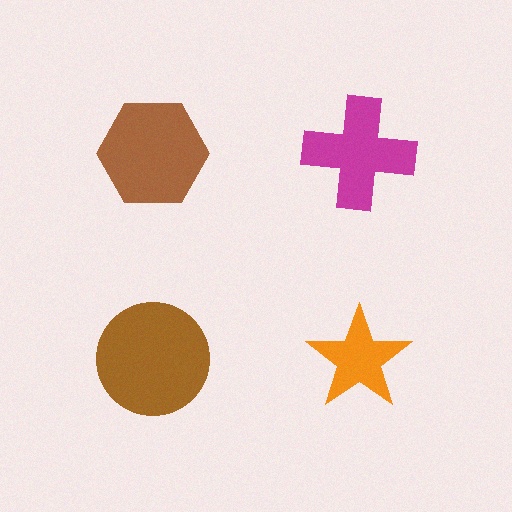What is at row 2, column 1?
A brown circle.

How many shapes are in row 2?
2 shapes.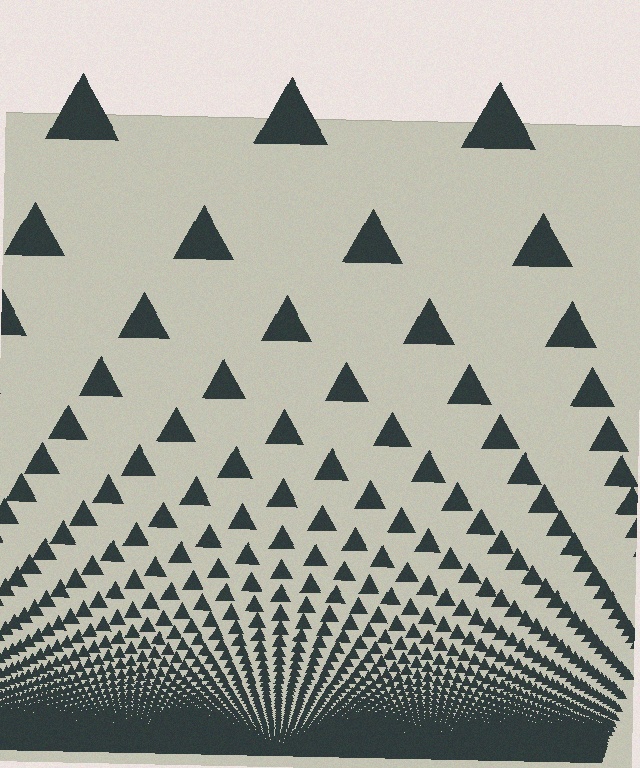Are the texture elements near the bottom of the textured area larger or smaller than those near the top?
Smaller. The gradient is inverted — elements near the bottom are smaller and denser.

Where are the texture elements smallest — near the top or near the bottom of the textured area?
Near the bottom.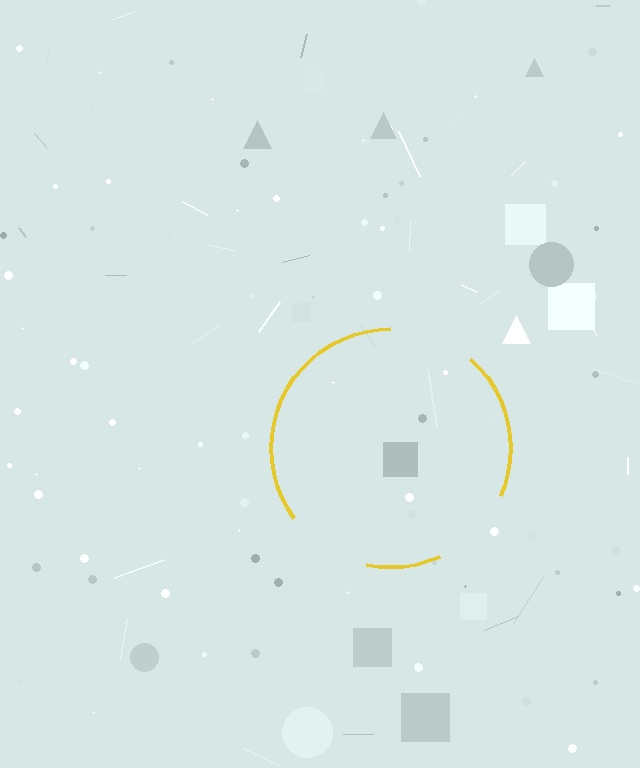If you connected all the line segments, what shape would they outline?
They would outline a circle.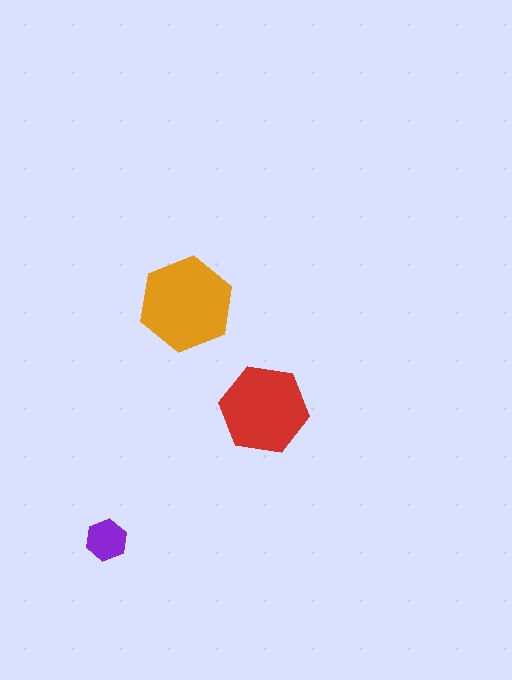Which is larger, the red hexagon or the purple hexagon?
The red one.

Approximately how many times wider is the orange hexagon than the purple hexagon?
About 2.5 times wider.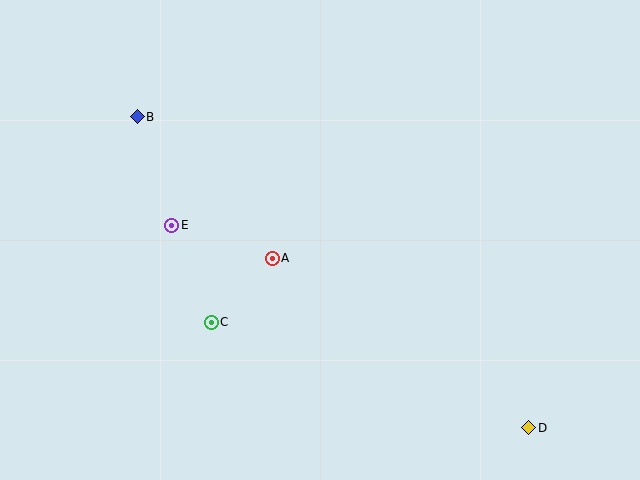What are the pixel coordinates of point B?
Point B is at (137, 117).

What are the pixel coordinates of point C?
Point C is at (211, 322).